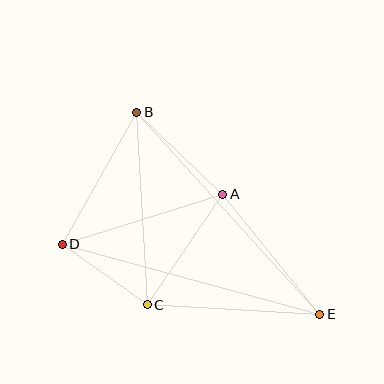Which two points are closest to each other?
Points C and D are closest to each other.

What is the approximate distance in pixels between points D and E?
The distance between D and E is approximately 267 pixels.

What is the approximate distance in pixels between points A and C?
The distance between A and C is approximately 134 pixels.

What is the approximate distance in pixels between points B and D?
The distance between B and D is approximately 152 pixels.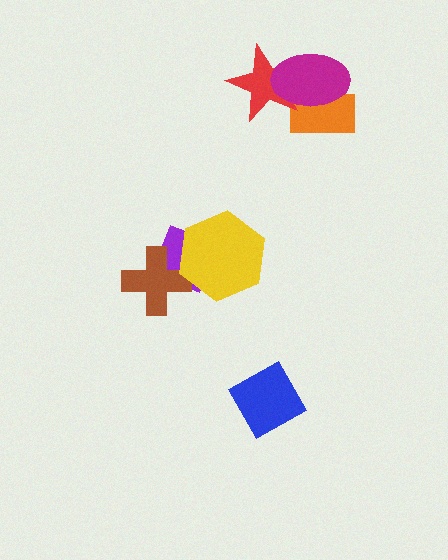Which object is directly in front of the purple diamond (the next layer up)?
The brown cross is directly in front of the purple diamond.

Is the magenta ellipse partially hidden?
No, no other shape covers it.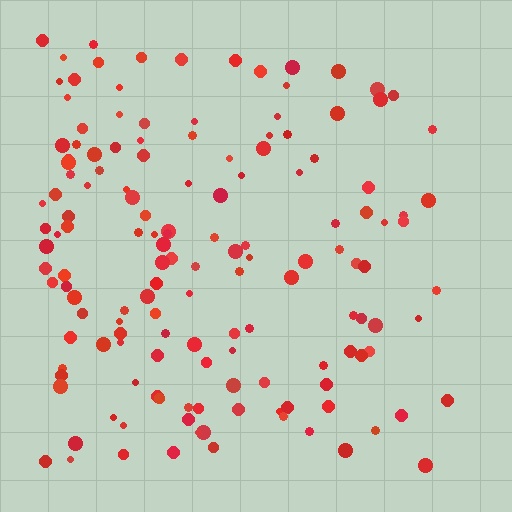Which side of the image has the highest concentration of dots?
The left.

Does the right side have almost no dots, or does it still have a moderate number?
Still a moderate number, just noticeably fewer than the left.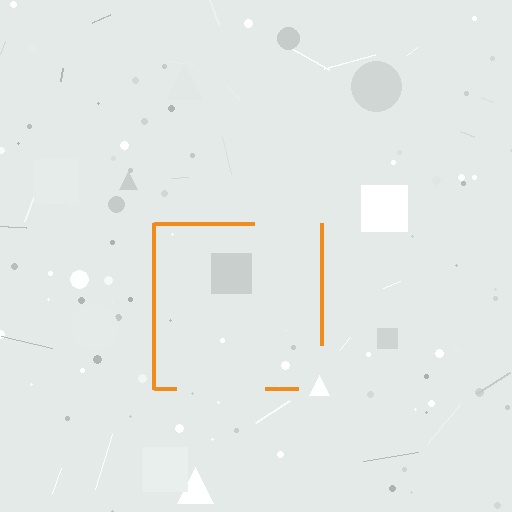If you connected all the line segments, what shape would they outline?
They would outline a square.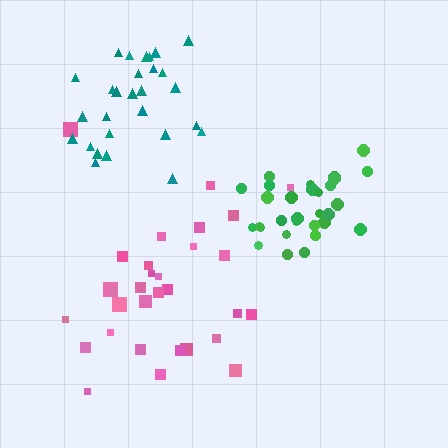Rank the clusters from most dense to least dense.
green, teal, pink.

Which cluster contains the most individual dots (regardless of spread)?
Pink (31).